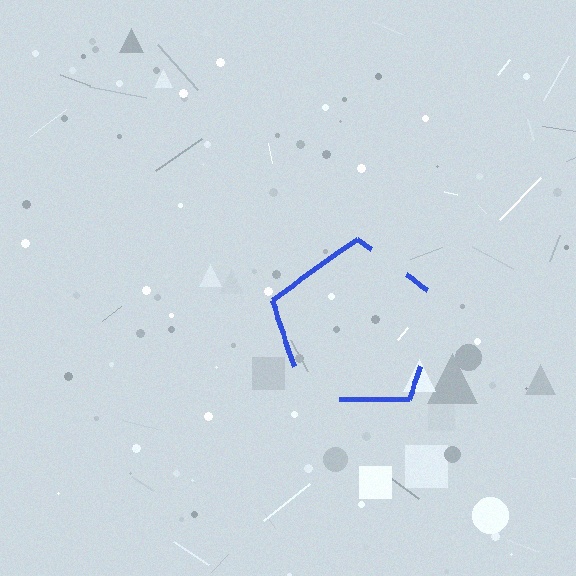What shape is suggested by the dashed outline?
The dashed outline suggests a pentagon.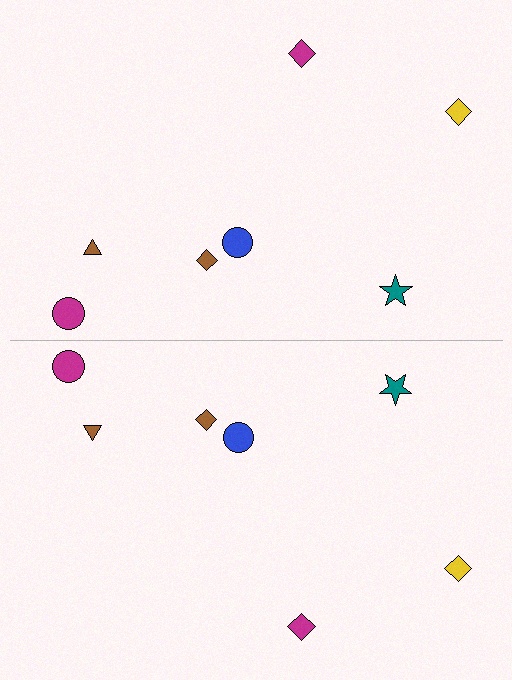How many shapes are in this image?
There are 14 shapes in this image.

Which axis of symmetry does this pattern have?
The pattern has a horizontal axis of symmetry running through the center of the image.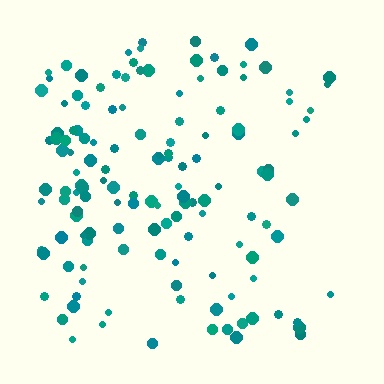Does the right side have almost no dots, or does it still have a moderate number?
Still a moderate number, just noticeably fewer than the left.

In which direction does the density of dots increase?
From right to left, with the left side densest.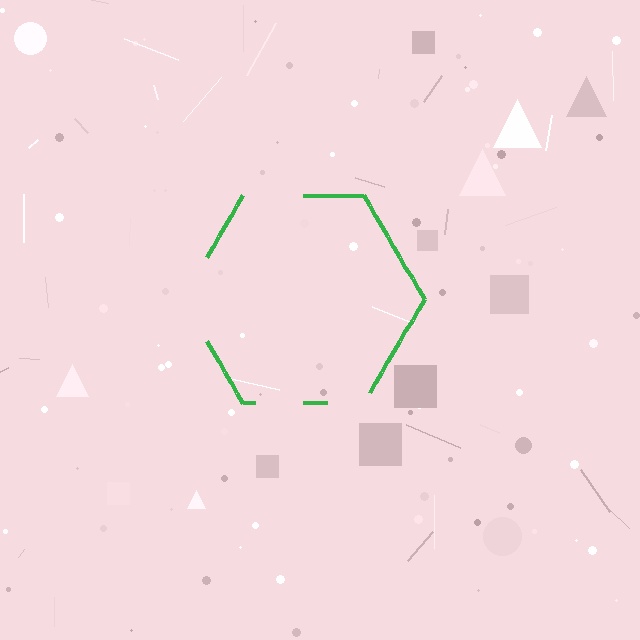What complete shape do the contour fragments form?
The contour fragments form a hexagon.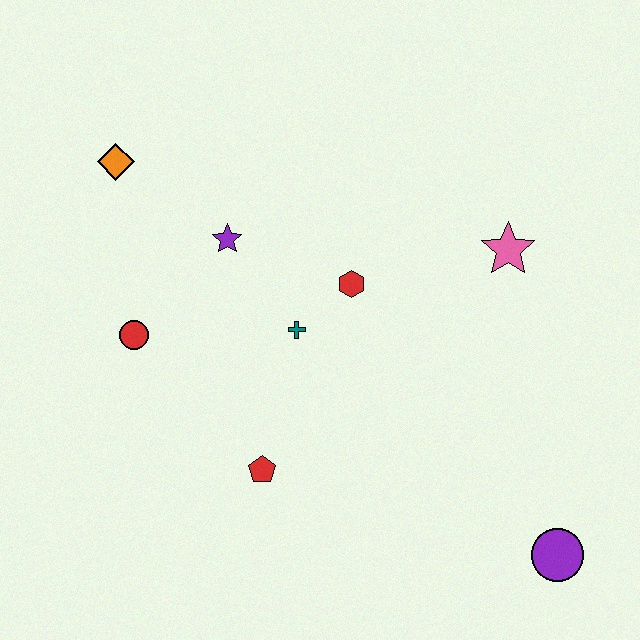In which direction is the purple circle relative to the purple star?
The purple circle is to the right of the purple star.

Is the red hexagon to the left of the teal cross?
No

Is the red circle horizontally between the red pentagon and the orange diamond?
Yes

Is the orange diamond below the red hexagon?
No